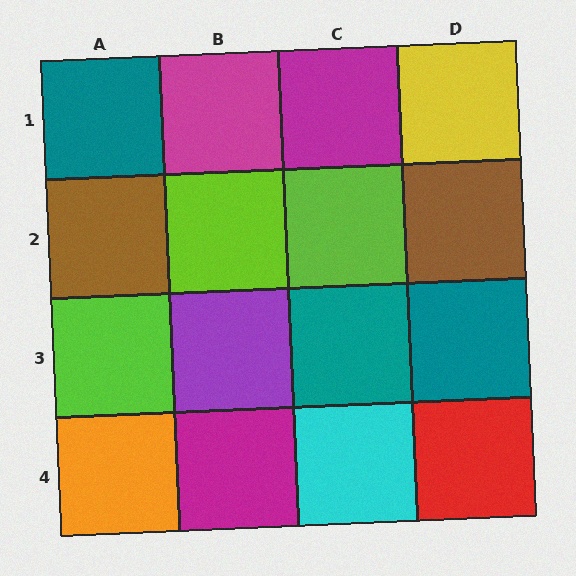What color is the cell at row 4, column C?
Cyan.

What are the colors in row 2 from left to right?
Brown, lime, lime, brown.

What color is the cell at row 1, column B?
Magenta.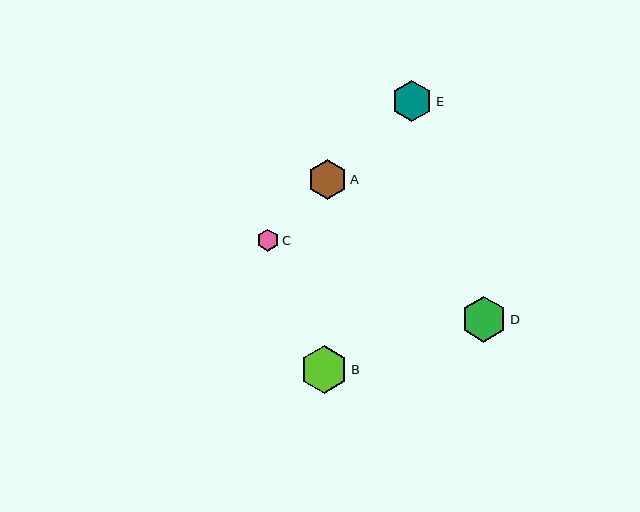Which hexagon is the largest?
Hexagon B is the largest with a size of approximately 48 pixels.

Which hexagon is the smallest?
Hexagon C is the smallest with a size of approximately 22 pixels.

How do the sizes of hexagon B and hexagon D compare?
Hexagon B and hexagon D are approximately the same size.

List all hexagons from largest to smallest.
From largest to smallest: B, D, E, A, C.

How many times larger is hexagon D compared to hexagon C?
Hexagon D is approximately 2.1 times the size of hexagon C.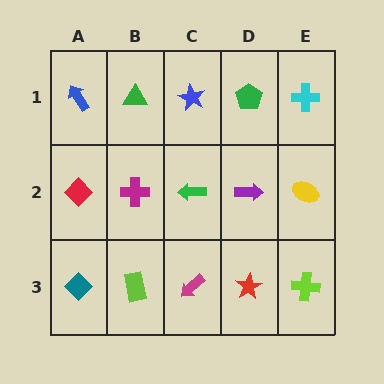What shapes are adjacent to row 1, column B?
A magenta cross (row 2, column B), a blue arrow (row 1, column A), a blue star (row 1, column C).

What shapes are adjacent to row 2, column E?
A cyan cross (row 1, column E), a lime cross (row 3, column E), a purple arrow (row 2, column D).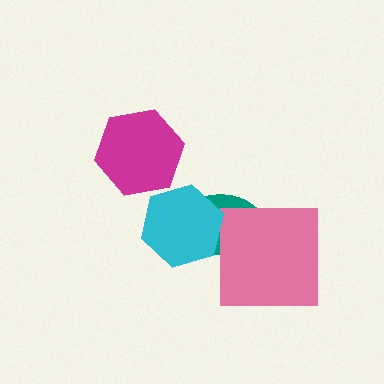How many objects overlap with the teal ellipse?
2 objects overlap with the teal ellipse.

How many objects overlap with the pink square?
1 object overlaps with the pink square.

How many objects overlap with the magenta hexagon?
0 objects overlap with the magenta hexagon.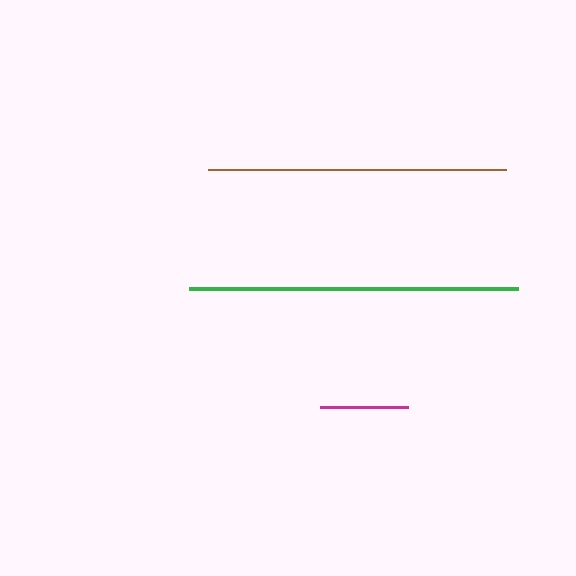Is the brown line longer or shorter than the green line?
The green line is longer than the brown line.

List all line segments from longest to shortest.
From longest to shortest: green, brown, magenta.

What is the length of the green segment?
The green segment is approximately 328 pixels long.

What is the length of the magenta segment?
The magenta segment is approximately 88 pixels long.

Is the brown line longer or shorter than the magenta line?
The brown line is longer than the magenta line.